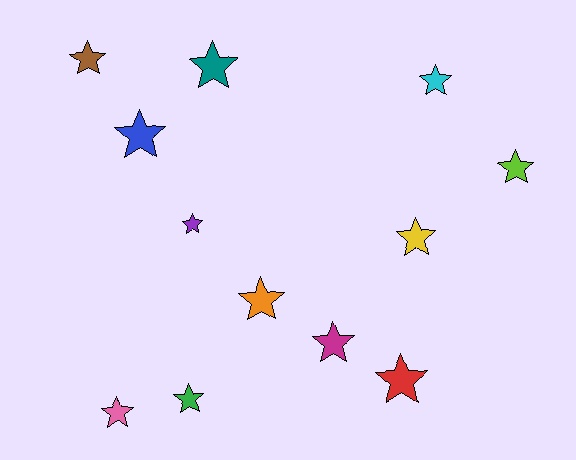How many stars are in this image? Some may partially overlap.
There are 12 stars.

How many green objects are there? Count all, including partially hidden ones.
There is 1 green object.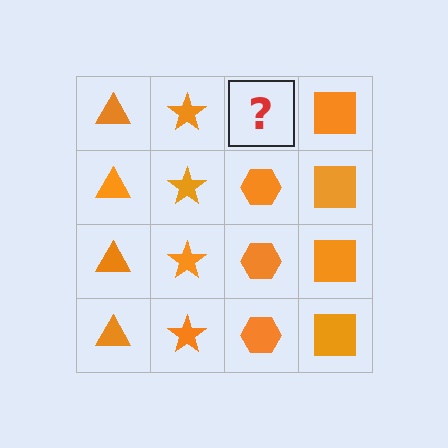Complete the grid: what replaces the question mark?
The question mark should be replaced with an orange hexagon.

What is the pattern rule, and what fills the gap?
The rule is that each column has a consistent shape. The gap should be filled with an orange hexagon.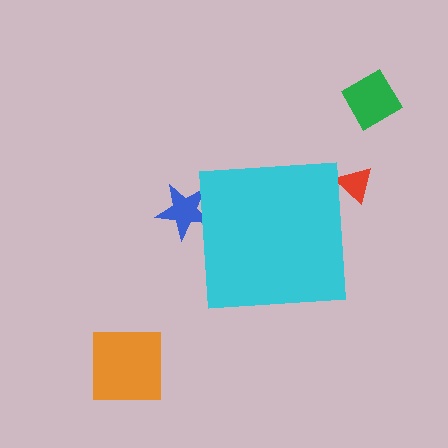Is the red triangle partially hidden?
Yes, the red triangle is partially hidden behind the cyan square.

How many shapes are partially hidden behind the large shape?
2 shapes are partially hidden.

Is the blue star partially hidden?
Yes, the blue star is partially hidden behind the cyan square.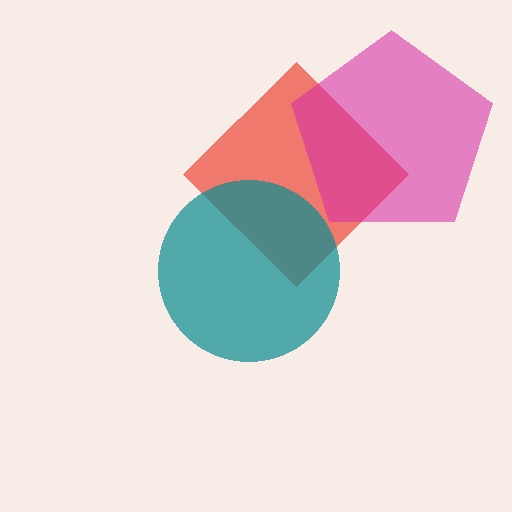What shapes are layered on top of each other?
The layered shapes are: a red diamond, a magenta pentagon, a teal circle.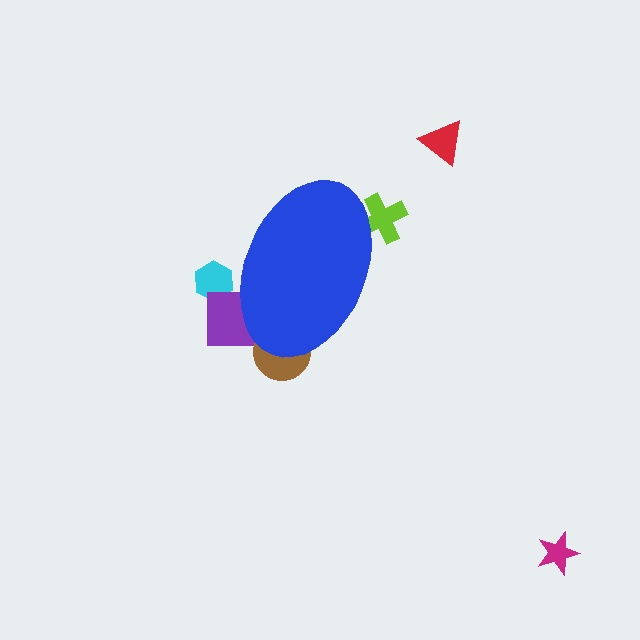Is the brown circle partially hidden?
Yes, the brown circle is partially hidden behind the blue ellipse.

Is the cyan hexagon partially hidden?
Yes, the cyan hexagon is partially hidden behind the blue ellipse.